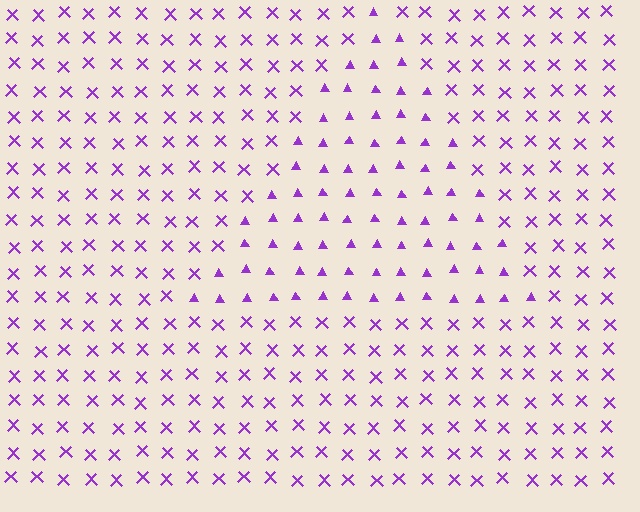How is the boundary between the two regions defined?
The boundary is defined by a change in element shape: triangles inside vs. X marks outside. All elements share the same color and spacing.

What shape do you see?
I see a triangle.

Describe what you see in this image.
The image is filled with small purple elements arranged in a uniform grid. A triangle-shaped region contains triangles, while the surrounding area contains X marks. The boundary is defined purely by the change in element shape.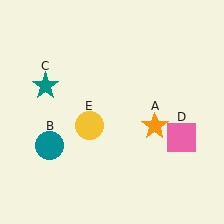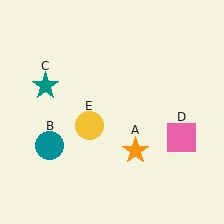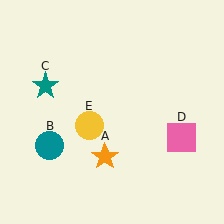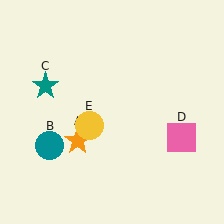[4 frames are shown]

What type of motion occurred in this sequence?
The orange star (object A) rotated clockwise around the center of the scene.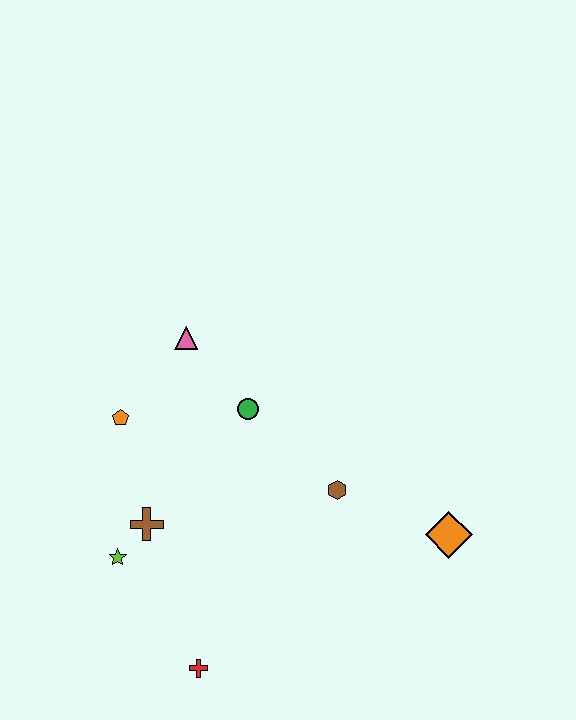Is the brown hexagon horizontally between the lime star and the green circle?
No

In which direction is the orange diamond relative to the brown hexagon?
The orange diamond is to the right of the brown hexagon.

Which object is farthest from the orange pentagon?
The orange diamond is farthest from the orange pentagon.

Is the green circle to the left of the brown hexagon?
Yes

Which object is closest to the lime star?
The brown cross is closest to the lime star.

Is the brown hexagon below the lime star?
No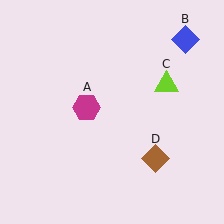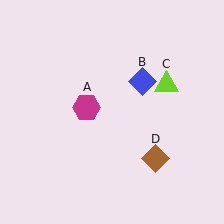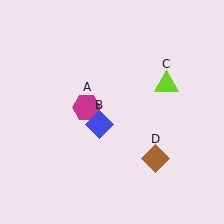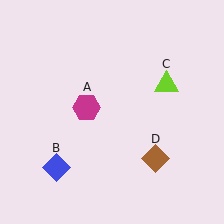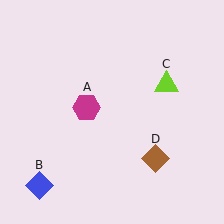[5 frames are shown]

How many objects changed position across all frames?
1 object changed position: blue diamond (object B).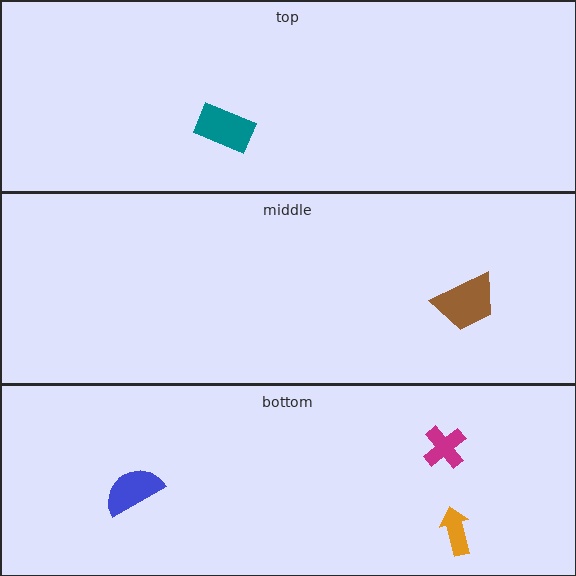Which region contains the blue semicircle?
The bottom region.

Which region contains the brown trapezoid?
The middle region.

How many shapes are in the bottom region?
3.